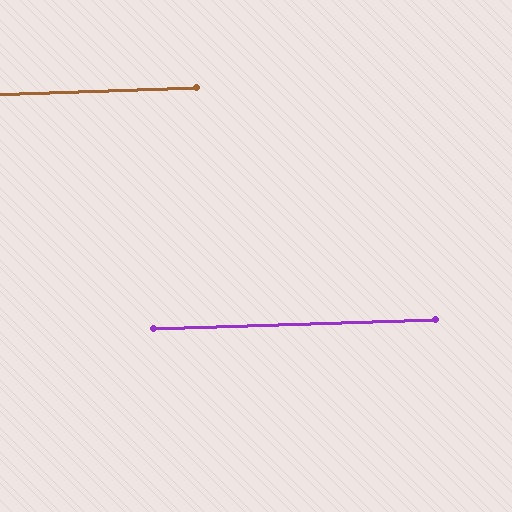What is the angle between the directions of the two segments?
Approximately 0 degrees.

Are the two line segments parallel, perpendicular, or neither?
Parallel — their directions differ by only 0.1°.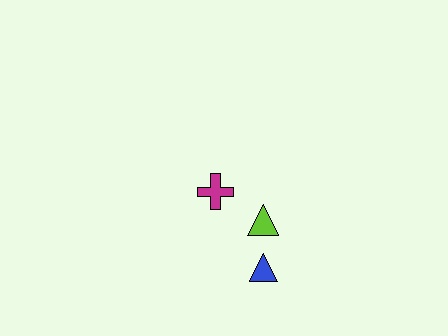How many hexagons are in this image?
There are no hexagons.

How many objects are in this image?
There are 3 objects.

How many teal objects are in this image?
There are no teal objects.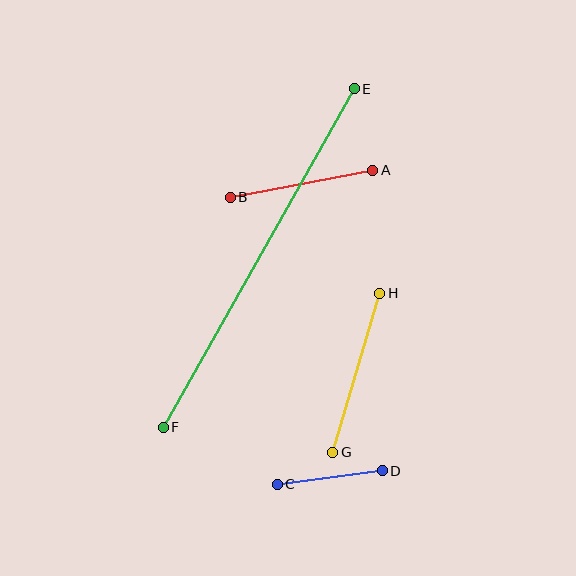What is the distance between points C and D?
The distance is approximately 106 pixels.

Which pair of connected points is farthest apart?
Points E and F are farthest apart.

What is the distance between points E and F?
The distance is approximately 389 pixels.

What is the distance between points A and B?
The distance is approximately 145 pixels.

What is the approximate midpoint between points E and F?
The midpoint is at approximately (259, 258) pixels.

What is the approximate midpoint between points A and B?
The midpoint is at approximately (302, 184) pixels.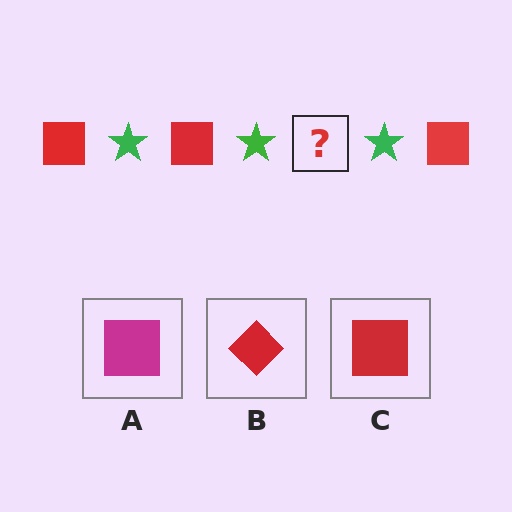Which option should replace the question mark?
Option C.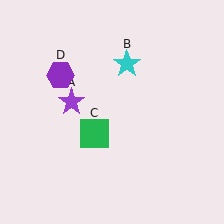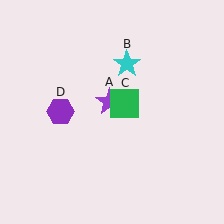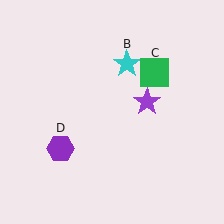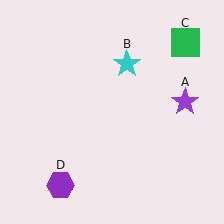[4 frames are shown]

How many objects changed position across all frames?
3 objects changed position: purple star (object A), green square (object C), purple hexagon (object D).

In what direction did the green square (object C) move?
The green square (object C) moved up and to the right.